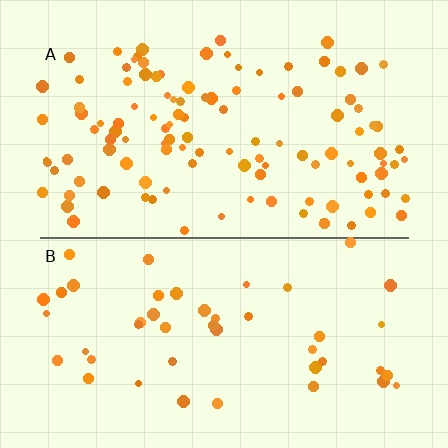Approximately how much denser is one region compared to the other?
Approximately 2.5× — region A over region B.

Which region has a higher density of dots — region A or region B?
A (the top).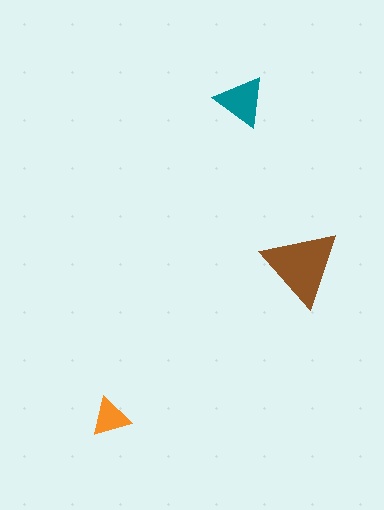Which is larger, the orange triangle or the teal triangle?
The teal one.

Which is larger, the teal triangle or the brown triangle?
The brown one.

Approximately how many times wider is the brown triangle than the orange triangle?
About 2 times wider.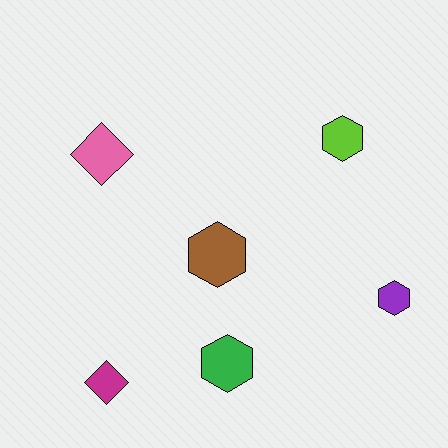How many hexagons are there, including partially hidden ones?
There are 4 hexagons.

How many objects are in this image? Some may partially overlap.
There are 6 objects.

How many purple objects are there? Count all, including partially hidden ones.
There is 1 purple object.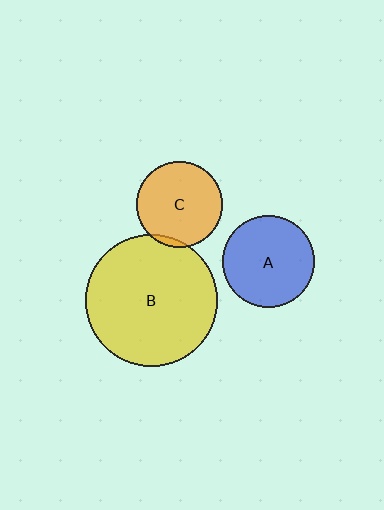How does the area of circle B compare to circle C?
Approximately 2.4 times.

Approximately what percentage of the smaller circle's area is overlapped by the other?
Approximately 5%.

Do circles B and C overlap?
Yes.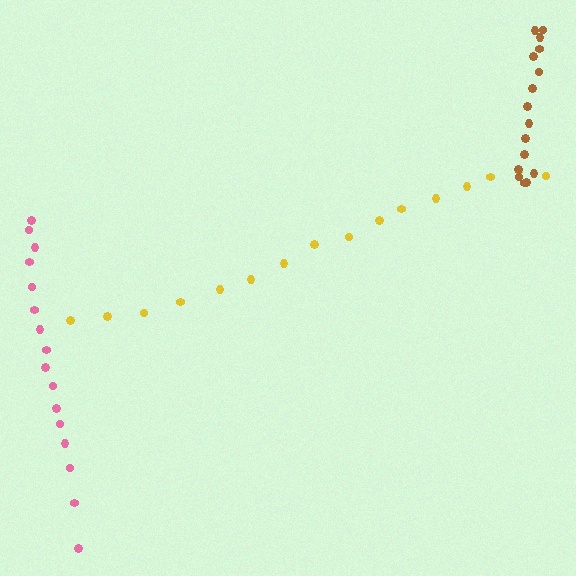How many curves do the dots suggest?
There are 3 distinct paths.